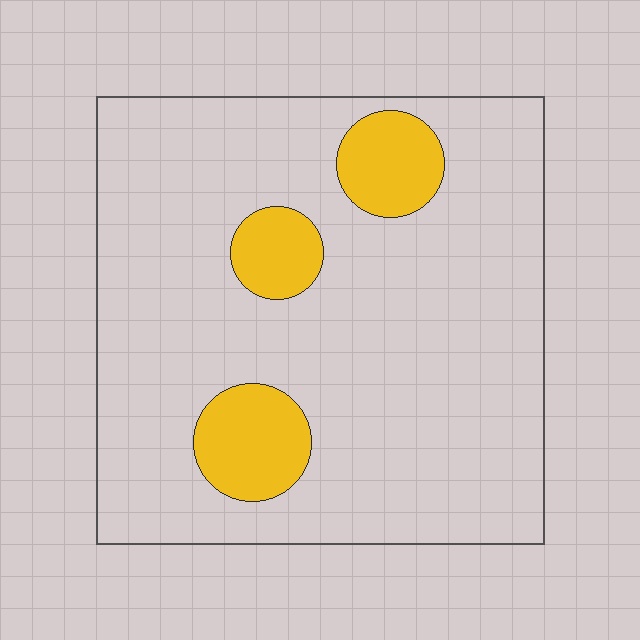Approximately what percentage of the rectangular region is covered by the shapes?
Approximately 15%.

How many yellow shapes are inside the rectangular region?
3.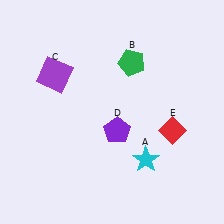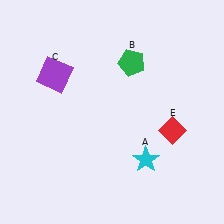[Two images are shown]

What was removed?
The purple pentagon (D) was removed in Image 2.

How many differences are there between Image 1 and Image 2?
There is 1 difference between the two images.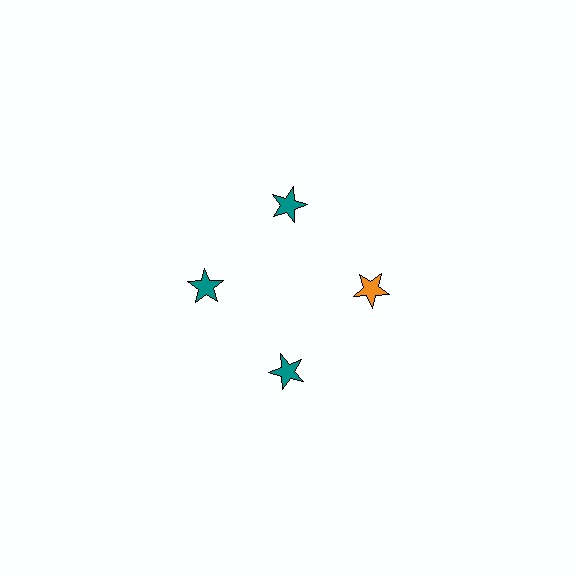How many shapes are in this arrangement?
There are 4 shapes arranged in a ring pattern.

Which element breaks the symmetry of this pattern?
The orange star at roughly the 3 o'clock position breaks the symmetry. All other shapes are teal stars.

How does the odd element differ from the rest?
It has a different color: orange instead of teal.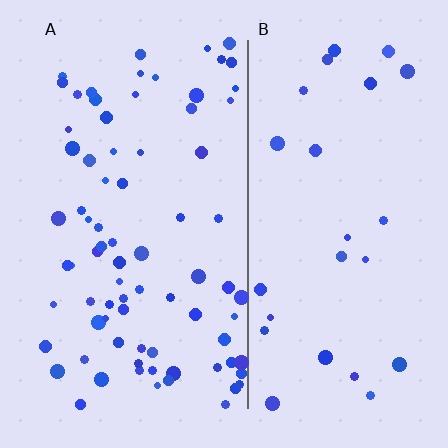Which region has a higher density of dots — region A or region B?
A (the left).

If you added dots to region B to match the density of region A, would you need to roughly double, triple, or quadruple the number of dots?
Approximately triple.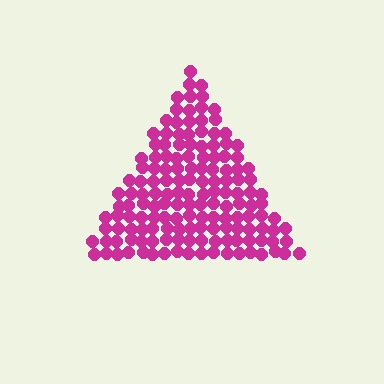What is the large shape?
The large shape is a triangle.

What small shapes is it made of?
It is made of small circles.